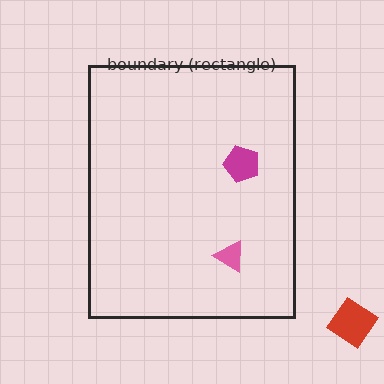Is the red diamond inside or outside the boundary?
Outside.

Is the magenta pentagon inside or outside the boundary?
Inside.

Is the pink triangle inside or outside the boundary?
Inside.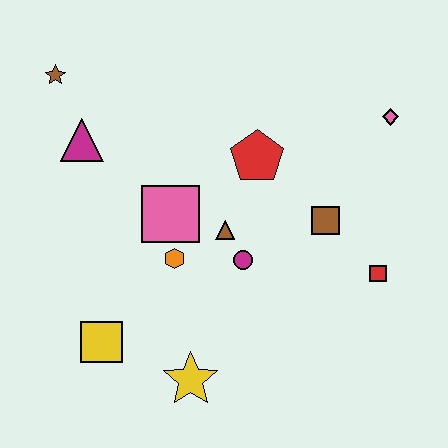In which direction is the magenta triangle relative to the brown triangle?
The magenta triangle is to the left of the brown triangle.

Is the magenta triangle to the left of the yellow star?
Yes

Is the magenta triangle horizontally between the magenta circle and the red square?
No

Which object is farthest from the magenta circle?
The brown star is farthest from the magenta circle.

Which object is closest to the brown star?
The magenta triangle is closest to the brown star.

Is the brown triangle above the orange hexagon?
Yes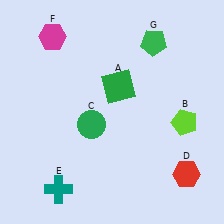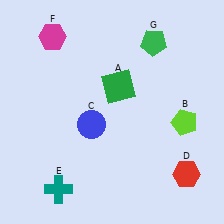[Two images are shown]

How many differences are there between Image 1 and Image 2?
There is 1 difference between the two images.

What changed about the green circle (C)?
In Image 1, C is green. In Image 2, it changed to blue.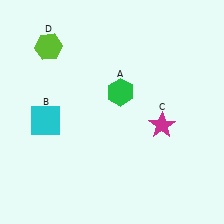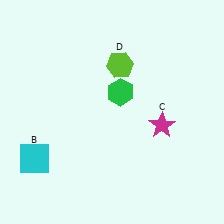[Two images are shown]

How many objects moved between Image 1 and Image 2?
2 objects moved between the two images.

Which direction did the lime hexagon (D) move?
The lime hexagon (D) moved right.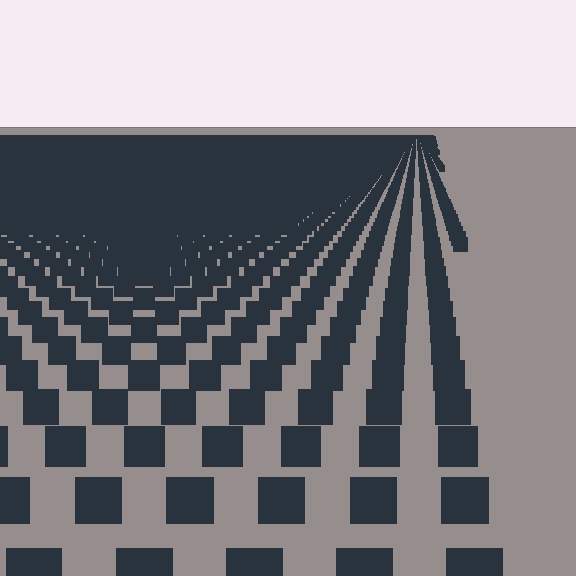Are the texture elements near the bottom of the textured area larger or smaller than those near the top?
Larger. Near the bottom, elements are closer to the viewer and appear at a bigger on-screen size.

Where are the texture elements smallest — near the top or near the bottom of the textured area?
Near the top.